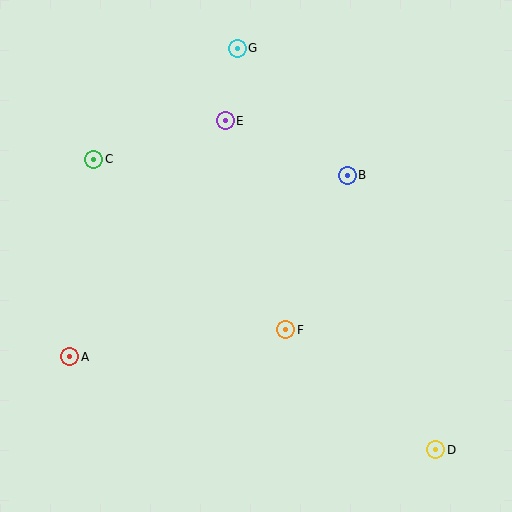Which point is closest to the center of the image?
Point F at (286, 330) is closest to the center.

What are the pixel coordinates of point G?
Point G is at (237, 48).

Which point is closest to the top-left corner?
Point C is closest to the top-left corner.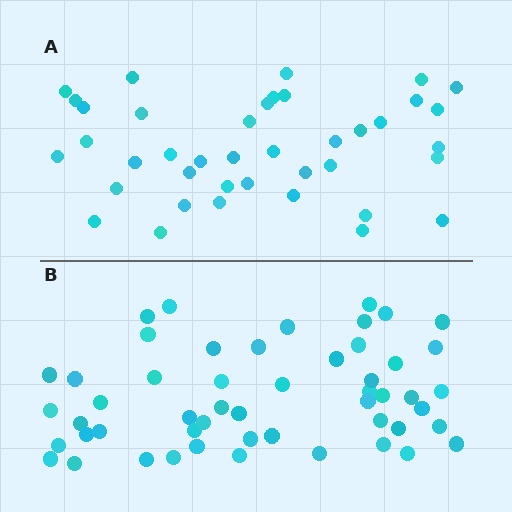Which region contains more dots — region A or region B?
Region B (the bottom region) has more dots.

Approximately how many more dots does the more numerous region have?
Region B has roughly 12 or so more dots than region A.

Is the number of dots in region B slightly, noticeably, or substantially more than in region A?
Region B has noticeably more, but not dramatically so. The ratio is roughly 1.3 to 1.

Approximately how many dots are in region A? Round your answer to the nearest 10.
About 40 dots.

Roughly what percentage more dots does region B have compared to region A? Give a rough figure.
About 30% more.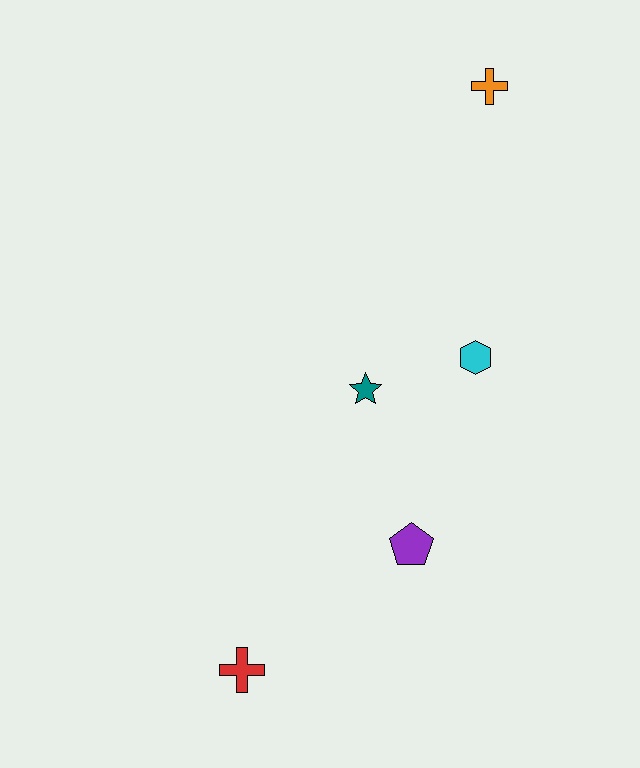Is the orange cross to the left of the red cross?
No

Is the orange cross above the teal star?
Yes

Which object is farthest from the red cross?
The orange cross is farthest from the red cross.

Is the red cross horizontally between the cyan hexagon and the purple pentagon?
No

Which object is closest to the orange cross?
The cyan hexagon is closest to the orange cross.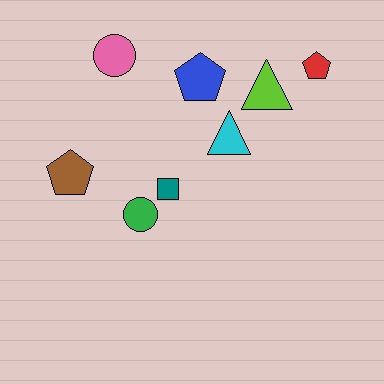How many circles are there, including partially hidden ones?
There are 2 circles.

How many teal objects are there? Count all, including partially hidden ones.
There is 1 teal object.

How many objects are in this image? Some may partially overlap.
There are 8 objects.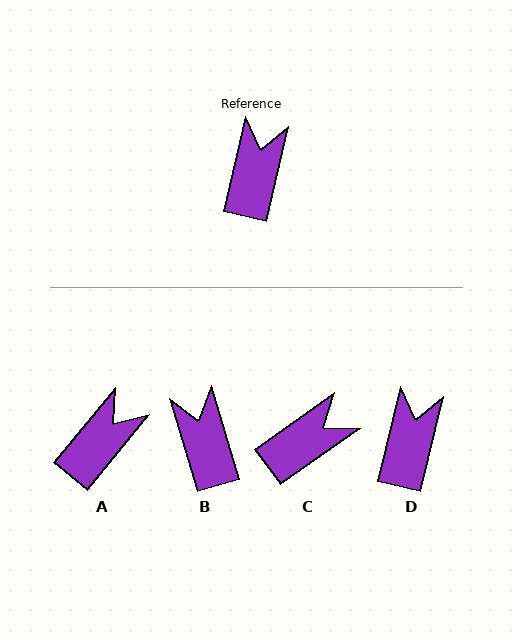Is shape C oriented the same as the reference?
No, it is off by about 41 degrees.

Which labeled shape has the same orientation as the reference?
D.